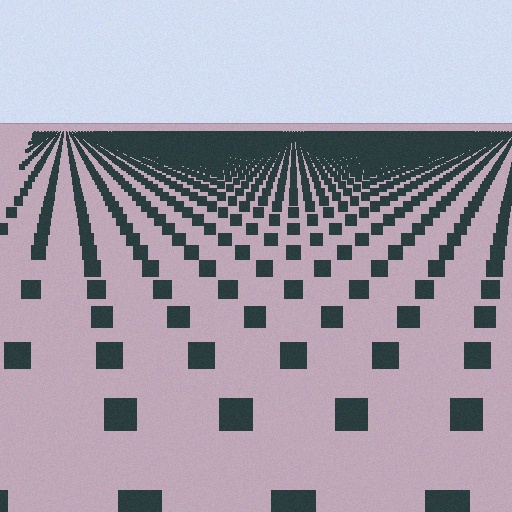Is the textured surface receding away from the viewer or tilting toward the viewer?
The surface is receding away from the viewer. Texture elements get smaller and denser toward the top.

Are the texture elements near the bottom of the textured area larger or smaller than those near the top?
Larger. Near the bottom, elements are closer to the viewer and appear at a bigger on-screen size.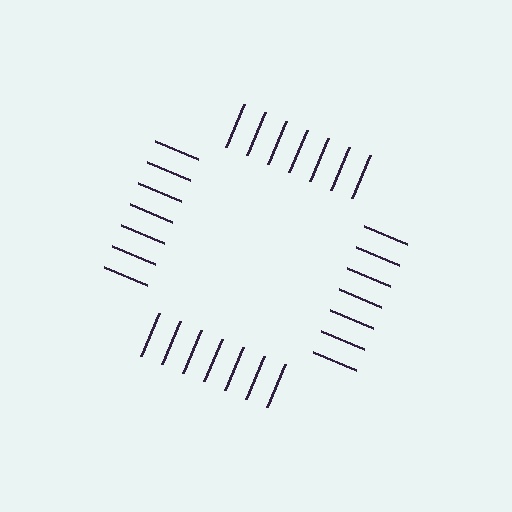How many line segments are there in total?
28 — 7 along each of the 4 edges.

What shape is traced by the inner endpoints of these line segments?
An illusory square — the line segments terminate on its edges but no continuous stroke is drawn.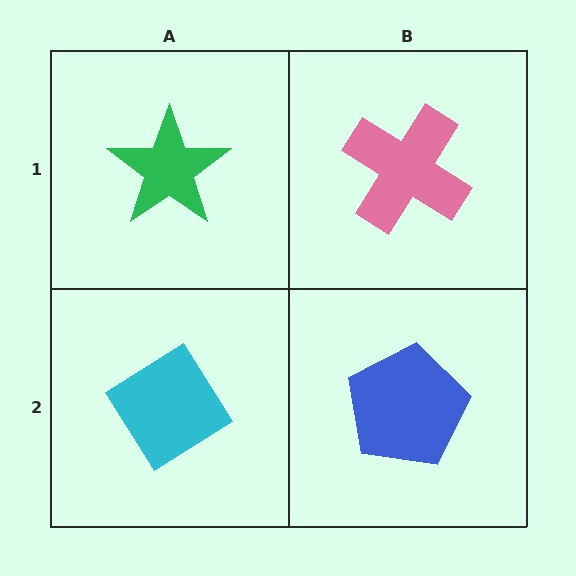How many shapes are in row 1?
2 shapes.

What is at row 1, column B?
A pink cross.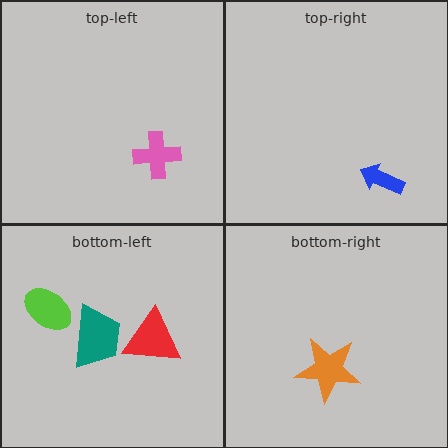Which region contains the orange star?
The bottom-right region.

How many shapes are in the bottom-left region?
3.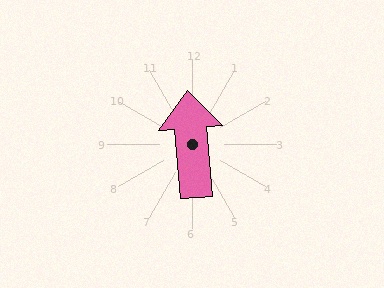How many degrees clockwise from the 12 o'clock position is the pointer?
Approximately 355 degrees.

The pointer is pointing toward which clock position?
Roughly 12 o'clock.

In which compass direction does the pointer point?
North.